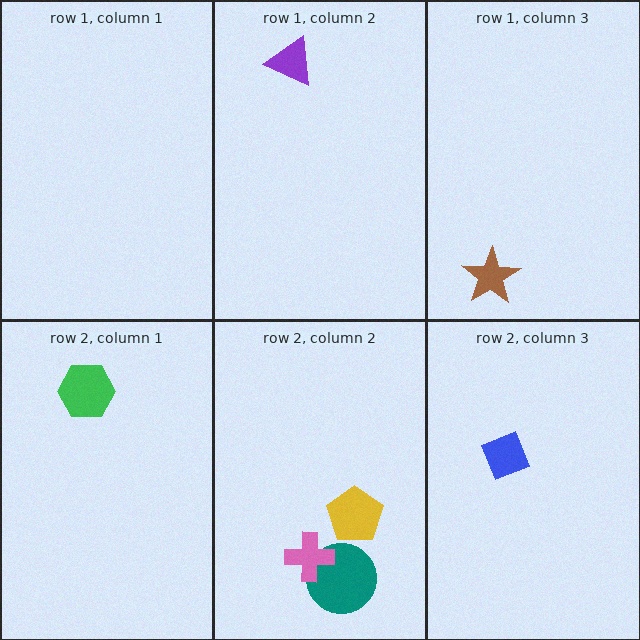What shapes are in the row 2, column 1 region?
The green hexagon.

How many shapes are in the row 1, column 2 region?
1.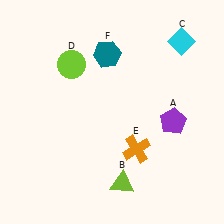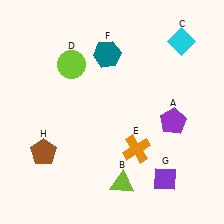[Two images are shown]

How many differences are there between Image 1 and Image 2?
There are 2 differences between the two images.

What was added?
A purple diamond (G), a brown pentagon (H) were added in Image 2.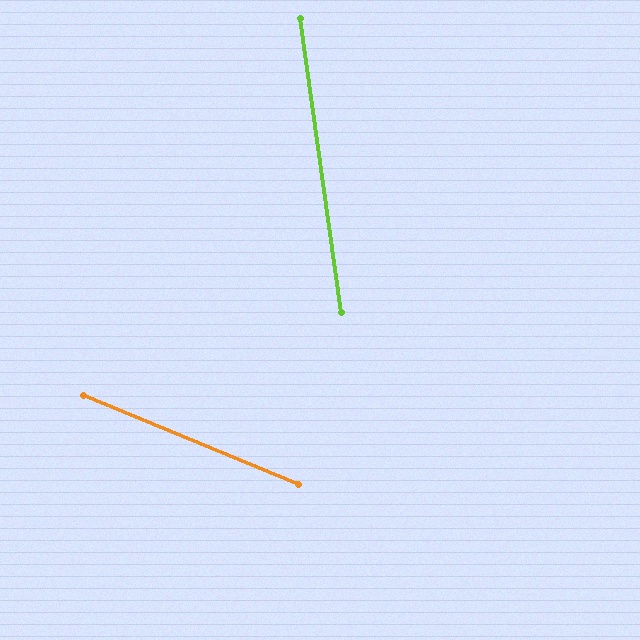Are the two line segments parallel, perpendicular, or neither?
Neither parallel nor perpendicular — they differ by about 59°.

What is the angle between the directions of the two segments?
Approximately 59 degrees.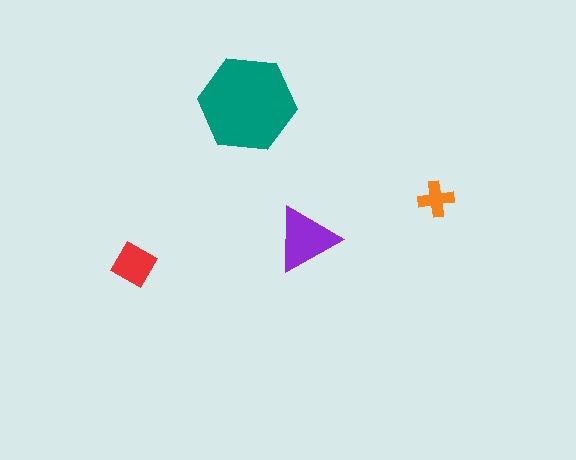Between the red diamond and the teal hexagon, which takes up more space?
The teal hexagon.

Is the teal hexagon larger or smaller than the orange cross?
Larger.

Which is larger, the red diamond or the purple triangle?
The purple triangle.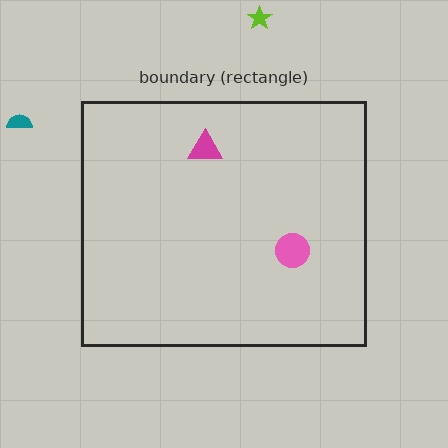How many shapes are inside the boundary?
2 inside, 2 outside.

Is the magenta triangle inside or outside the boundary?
Inside.